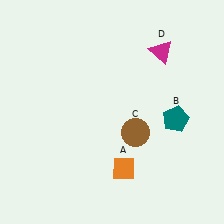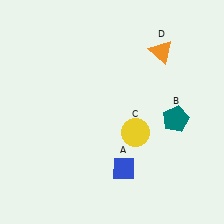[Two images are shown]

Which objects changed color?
A changed from orange to blue. C changed from brown to yellow. D changed from magenta to orange.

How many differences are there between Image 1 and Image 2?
There are 3 differences between the two images.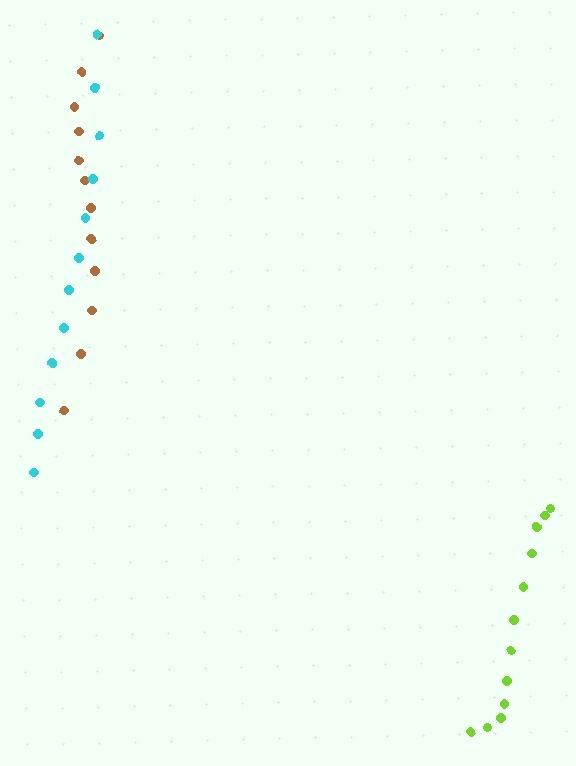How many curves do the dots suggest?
There are 3 distinct paths.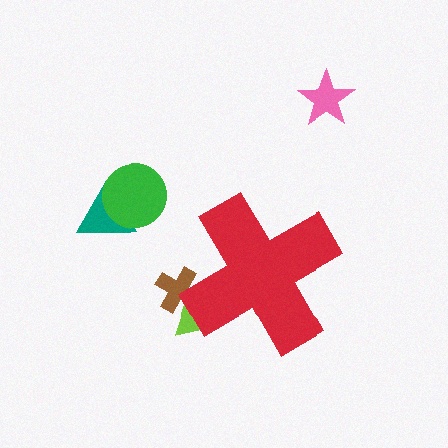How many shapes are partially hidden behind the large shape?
2 shapes are partially hidden.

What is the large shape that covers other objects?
A red cross.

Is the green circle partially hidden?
No, the green circle is fully visible.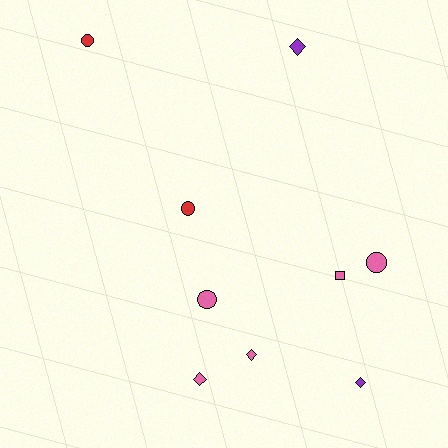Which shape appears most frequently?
Diamond, with 4 objects.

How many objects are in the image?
There are 9 objects.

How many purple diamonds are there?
There are 2 purple diamonds.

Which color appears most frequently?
Pink, with 5 objects.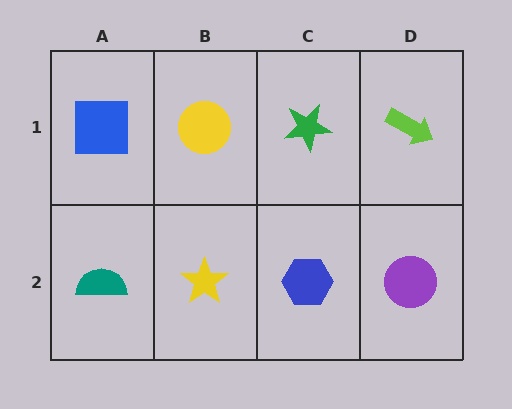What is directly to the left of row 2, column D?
A blue hexagon.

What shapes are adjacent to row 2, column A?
A blue square (row 1, column A), a yellow star (row 2, column B).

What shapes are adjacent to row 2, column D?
A lime arrow (row 1, column D), a blue hexagon (row 2, column C).